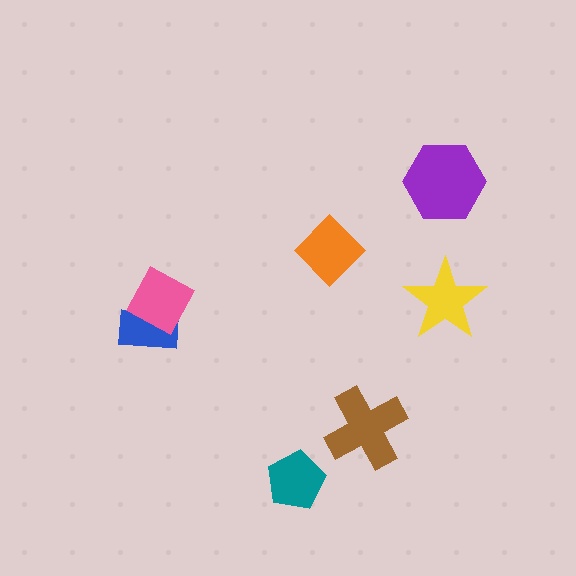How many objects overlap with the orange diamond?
0 objects overlap with the orange diamond.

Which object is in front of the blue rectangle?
The pink diamond is in front of the blue rectangle.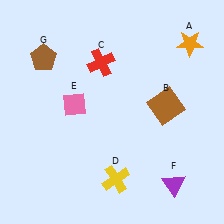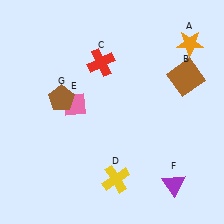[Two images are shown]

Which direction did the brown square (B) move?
The brown square (B) moved up.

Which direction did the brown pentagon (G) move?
The brown pentagon (G) moved down.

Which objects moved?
The objects that moved are: the brown square (B), the brown pentagon (G).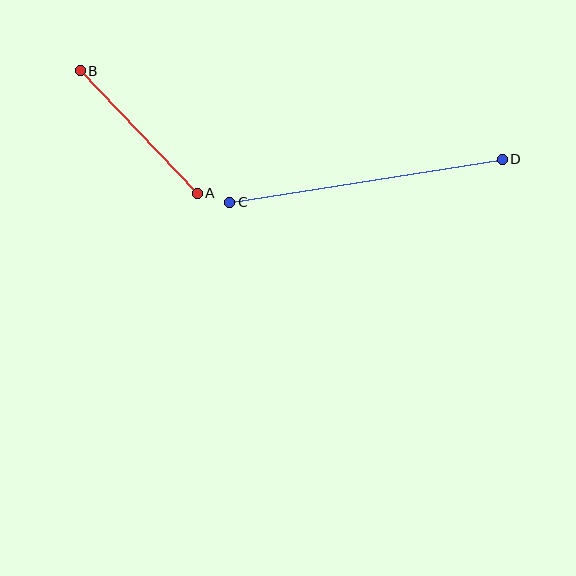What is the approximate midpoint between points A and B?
The midpoint is at approximately (139, 132) pixels.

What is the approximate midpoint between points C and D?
The midpoint is at approximately (366, 181) pixels.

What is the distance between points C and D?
The distance is approximately 276 pixels.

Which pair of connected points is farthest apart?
Points C and D are farthest apart.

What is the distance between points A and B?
The distance is approximately 170 pixels.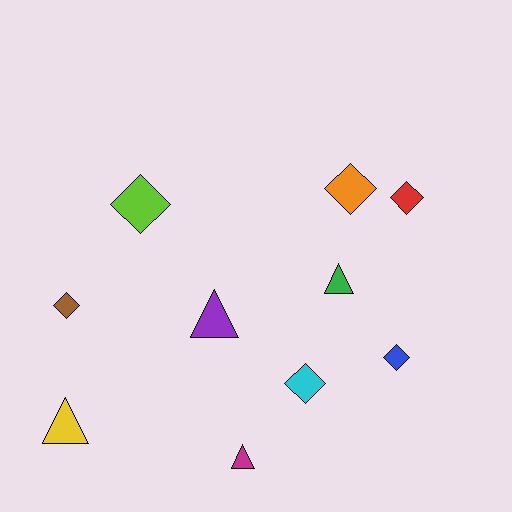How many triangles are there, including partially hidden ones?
There are 4 triangles.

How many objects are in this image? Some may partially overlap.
There are 10 objects.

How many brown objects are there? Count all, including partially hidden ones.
There is 1 brown object.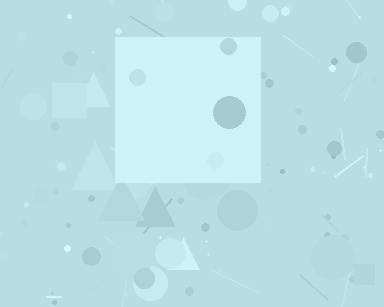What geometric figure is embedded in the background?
A square is embedded in the background.